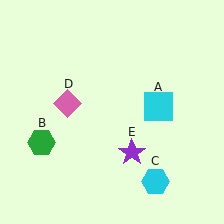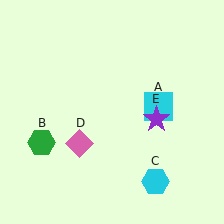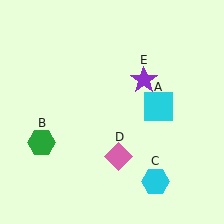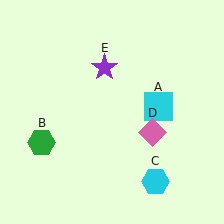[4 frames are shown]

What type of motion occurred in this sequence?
The pink diamond (object D), purple star (object E) rotated counterclockwise around the center of the scene.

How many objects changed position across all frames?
2 objects changed position: pink diamond (object D), purple star (object E).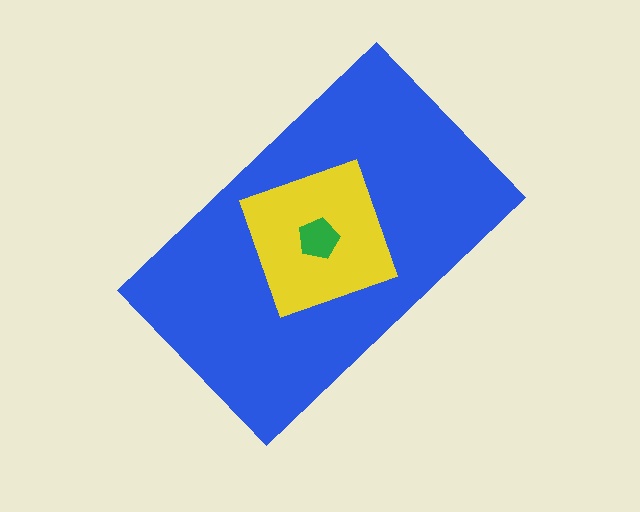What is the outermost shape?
The blue rectangle.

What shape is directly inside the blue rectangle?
The yellow diamond.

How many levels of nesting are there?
3.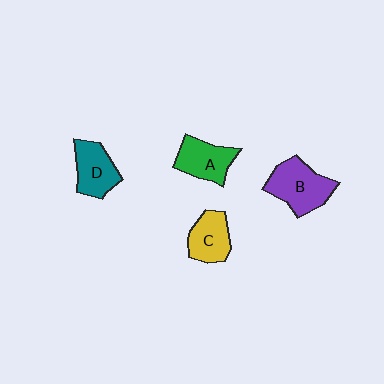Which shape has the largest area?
Shape B (purple).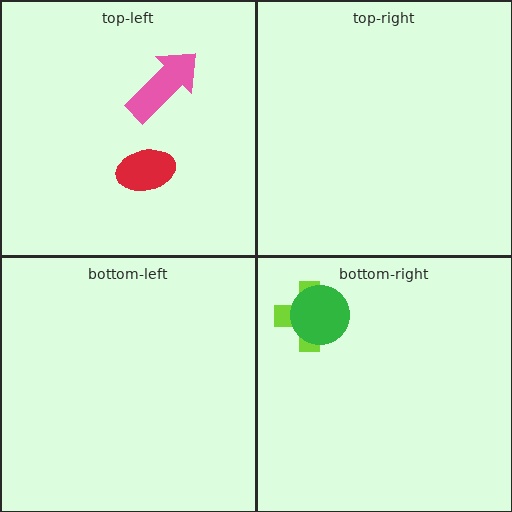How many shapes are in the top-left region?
2.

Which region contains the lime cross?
The bottom-right region.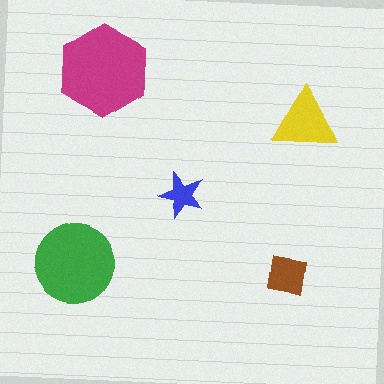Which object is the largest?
The magenta hexagon.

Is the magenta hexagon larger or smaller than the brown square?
Larger.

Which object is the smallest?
The blue star.